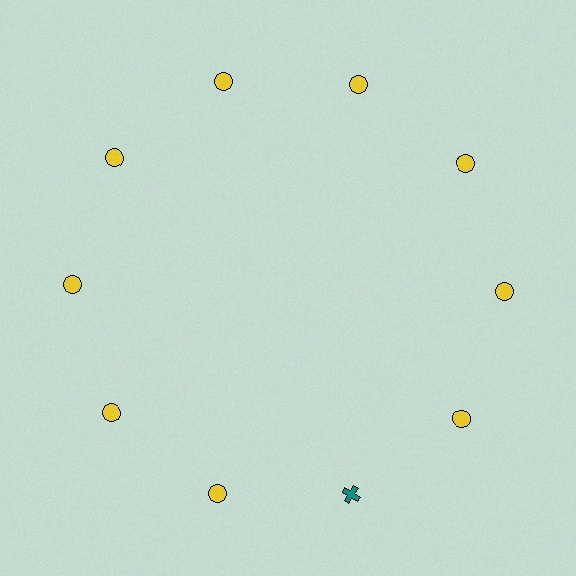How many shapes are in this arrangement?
There are 10 shapes arranged in a ring pattern.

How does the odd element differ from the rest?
It differs in both color (teal instead of yellow) and shape (cross instead of circle).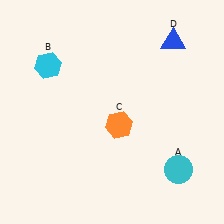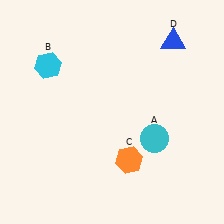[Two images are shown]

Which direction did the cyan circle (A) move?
The cyan circle (A) moved up.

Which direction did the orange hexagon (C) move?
The orange hexagon (C) moved down.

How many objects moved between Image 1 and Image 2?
2 objects moved between the two images.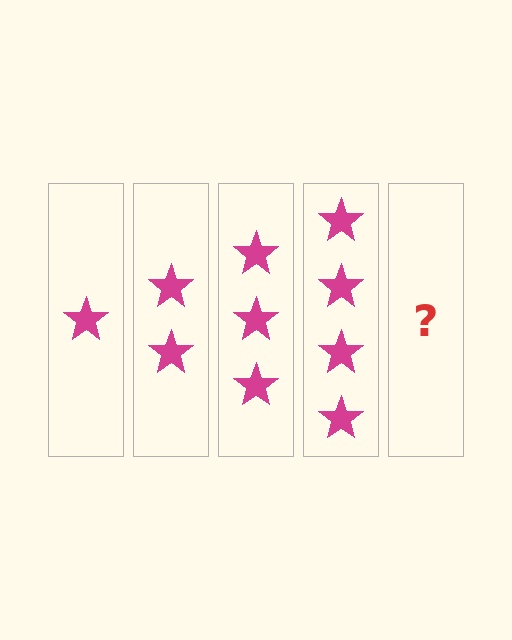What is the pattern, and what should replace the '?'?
The pattern is that each step adds one more star. The '?' should be 5 stars.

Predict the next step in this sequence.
The next step is 5 stars.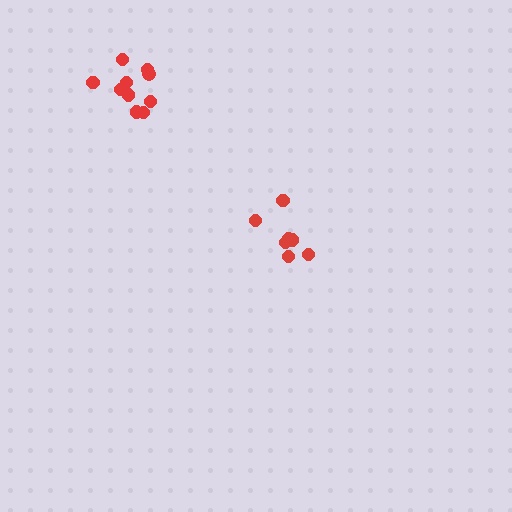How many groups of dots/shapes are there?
There are 2 groups.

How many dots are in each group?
Group 1: 7 dots, Group 2: 10 dots (17 total).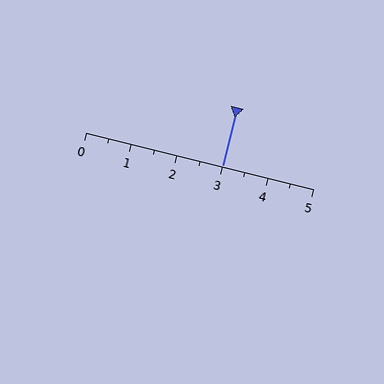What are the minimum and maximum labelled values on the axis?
The axis runs from 0 to 5.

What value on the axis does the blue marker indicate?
The marker indicates approximately 3.